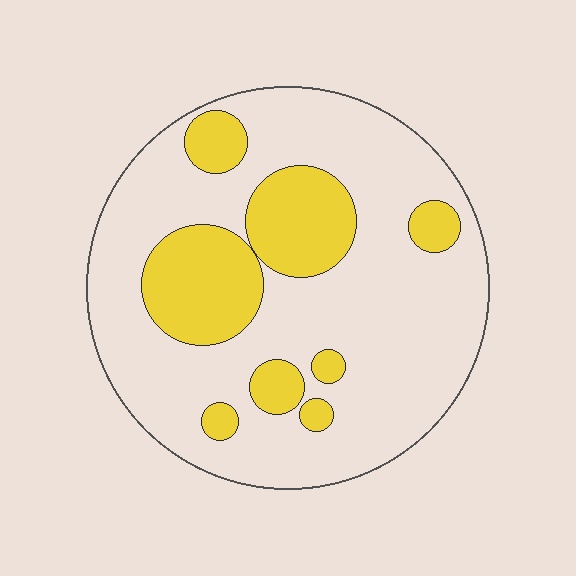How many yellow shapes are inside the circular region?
8.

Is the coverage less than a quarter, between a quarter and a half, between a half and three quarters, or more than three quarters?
Between a quarter and a half.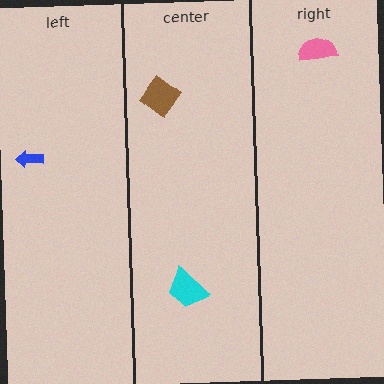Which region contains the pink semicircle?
The right region.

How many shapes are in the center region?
2.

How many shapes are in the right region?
1.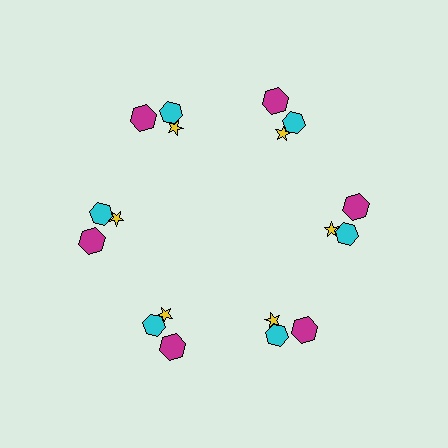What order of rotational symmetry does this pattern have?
This pattern has 6-fold rotational symmetry.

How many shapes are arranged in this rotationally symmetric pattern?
There are 18 shapes, arranged in 6 groups of 3.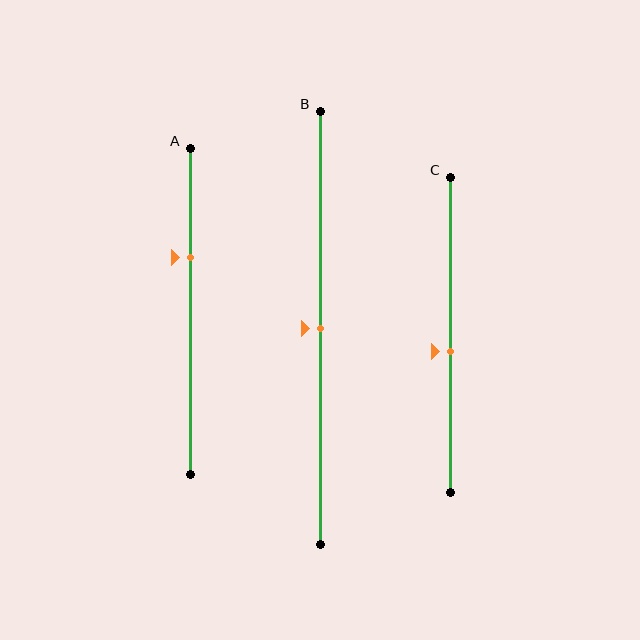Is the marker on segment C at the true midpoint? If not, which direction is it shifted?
No, the marker on segment C is shifted downward by about 5% of the segment length.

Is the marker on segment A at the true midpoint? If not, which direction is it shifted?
No, the marker on segment A is shifted upward by about 17% of the segment length.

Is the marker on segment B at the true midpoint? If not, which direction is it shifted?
Yes, the marker on segment B is at the true midpoint.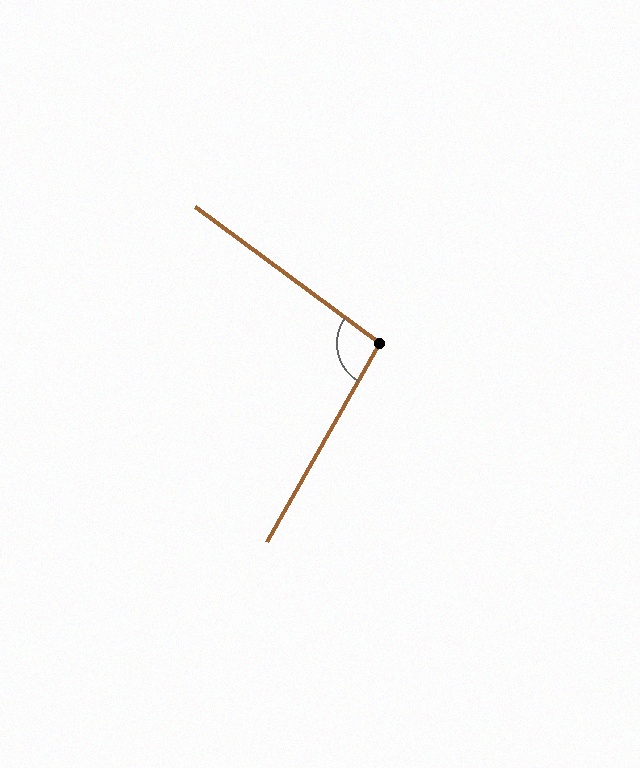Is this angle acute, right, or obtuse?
It is obtuse.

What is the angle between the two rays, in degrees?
Approximately 97 degrees.